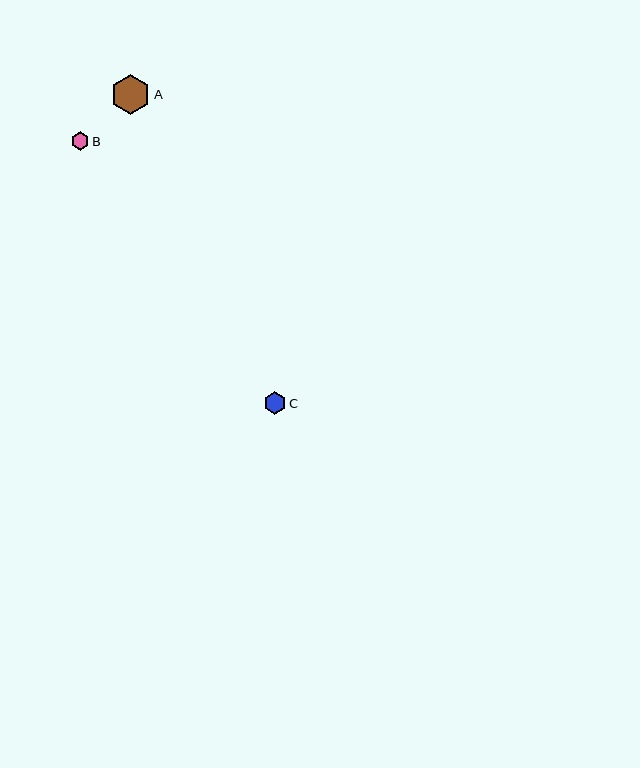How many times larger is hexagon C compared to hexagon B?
Hexagon C is approximately 1.2 times the size of hexagon B.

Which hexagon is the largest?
Hexagon A is the largest with a size of approximately 40 pixels.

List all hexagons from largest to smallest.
From largest to smallest: A, C, B.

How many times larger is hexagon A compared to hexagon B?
Hexagon A is approximately 2.2 times the size of hexagon B.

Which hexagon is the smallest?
Hexagon B is the smallest with a size of approximately 18 pixels.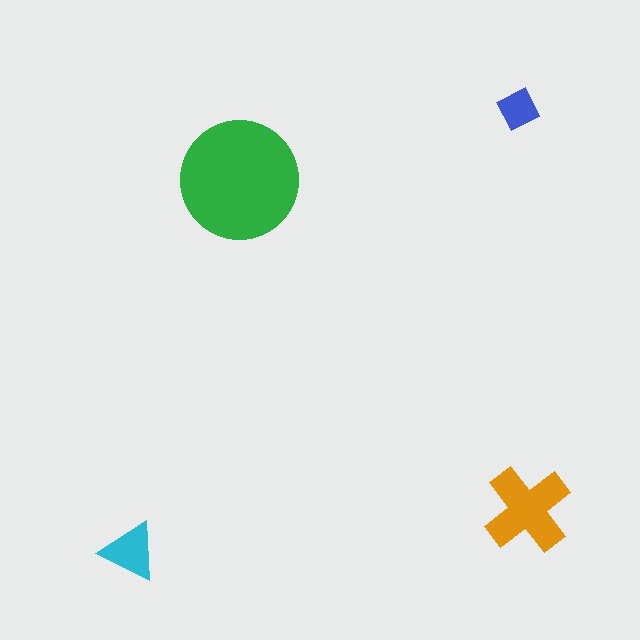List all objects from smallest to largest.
The blue square, the cyan triangle, the orange cross, the green circle.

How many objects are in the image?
There are 4 objects in the image.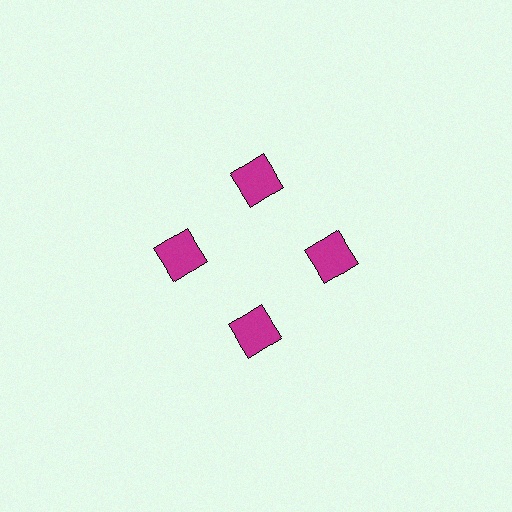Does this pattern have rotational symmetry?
Yes, this pattern has 4-fold rotational symmetry. It looks the same after rotating 90 degrees around the center.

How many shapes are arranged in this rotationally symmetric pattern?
There are 4 shapes, arranged in 4 groups of 1.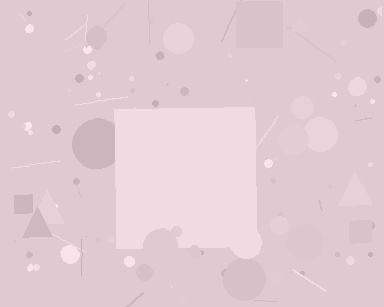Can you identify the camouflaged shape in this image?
The camouflaged shape is a square.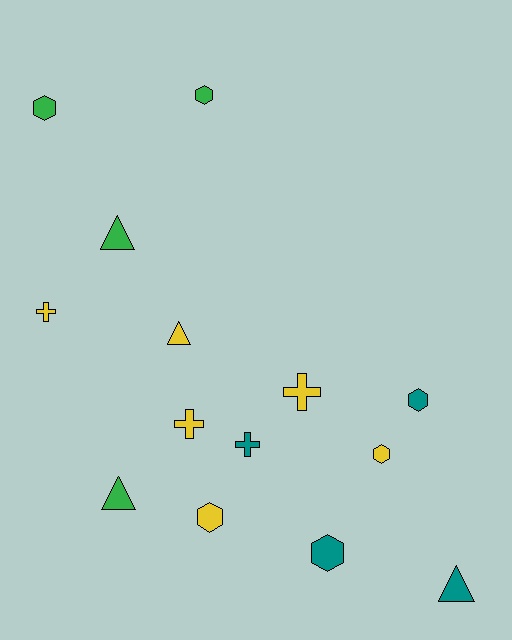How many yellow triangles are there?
There is 1 yellow triangle.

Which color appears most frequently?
Yellow, with 6 objects.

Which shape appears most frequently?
Hexagon, with 6 objects.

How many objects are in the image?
There are 14 objects.